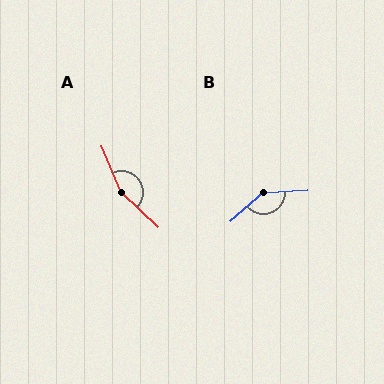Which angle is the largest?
A, at approximately 156 degrees.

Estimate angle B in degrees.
Approximately 142 degrees.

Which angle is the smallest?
B, at approximately 142 degrees.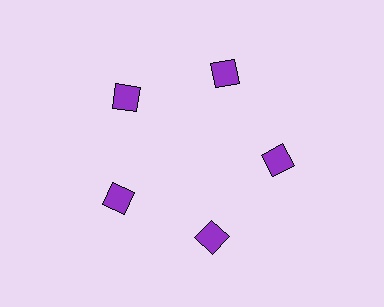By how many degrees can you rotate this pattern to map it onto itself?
The pattern maps onto itself every 72 degrees of rotation.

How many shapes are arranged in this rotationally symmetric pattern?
There are 5 shapes, arranged in 5 groups of 1.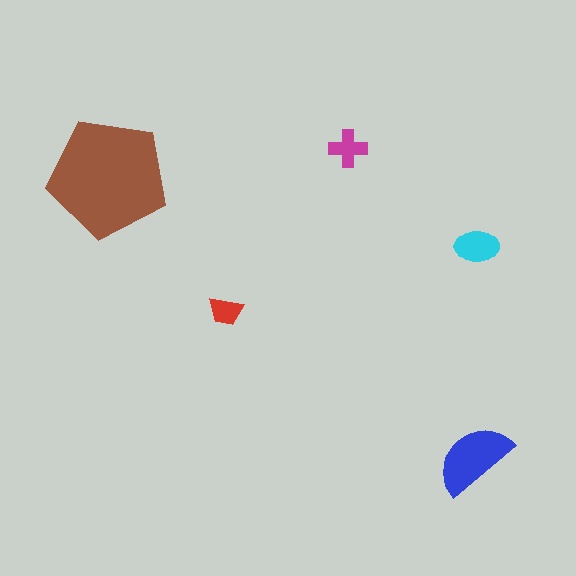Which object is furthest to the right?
The cyan ellipse is rightmost.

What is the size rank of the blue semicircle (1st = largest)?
2nd.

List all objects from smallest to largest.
The red trapezoid, the magenta cross, the cyan ellipse, the blue semicircle, the brown pentagon.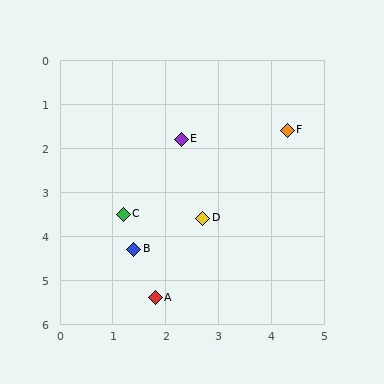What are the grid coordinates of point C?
Point C is at approximately (1.2, 3.5).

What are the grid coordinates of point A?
Point A is at approximately (1.8, 5.4).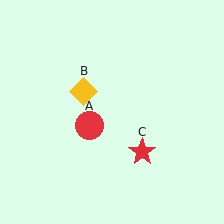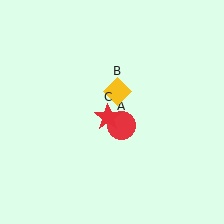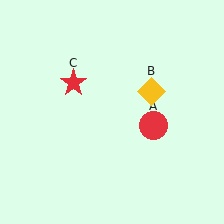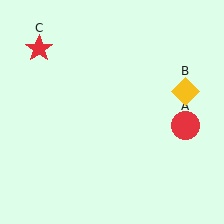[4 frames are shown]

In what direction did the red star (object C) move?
The red star (object C) moved up and to the left.